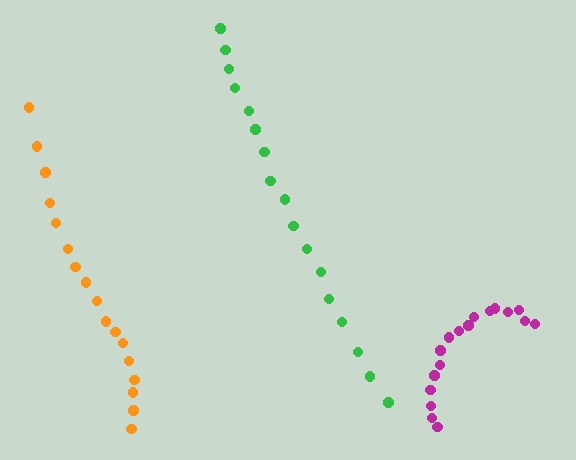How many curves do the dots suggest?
There are 3 distinct paths.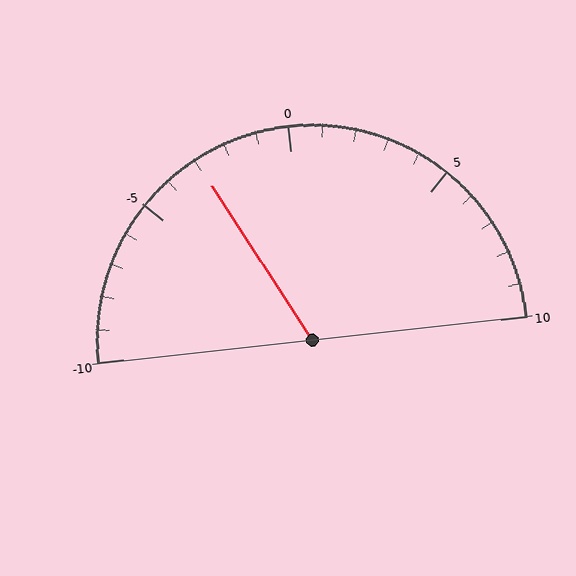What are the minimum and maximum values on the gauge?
The gauge ranges from -10 to 10.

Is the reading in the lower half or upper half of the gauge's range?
The reading is in the lower half of the range (-10 to 10).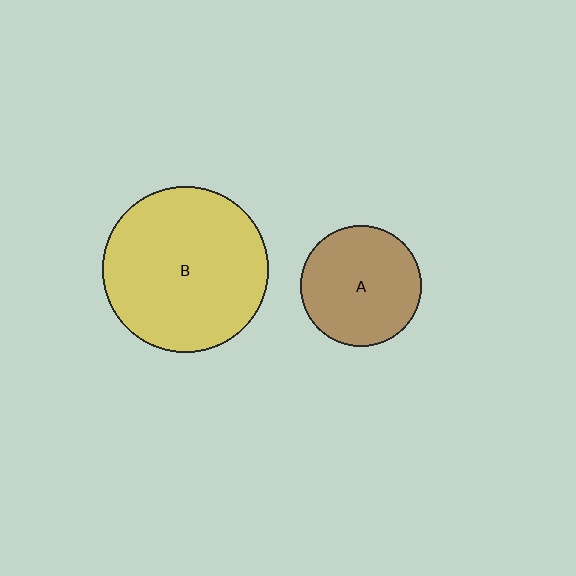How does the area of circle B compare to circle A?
Approximately 1.9 times.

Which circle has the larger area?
Circle B (yellow).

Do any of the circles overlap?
No, none of the circles overlap.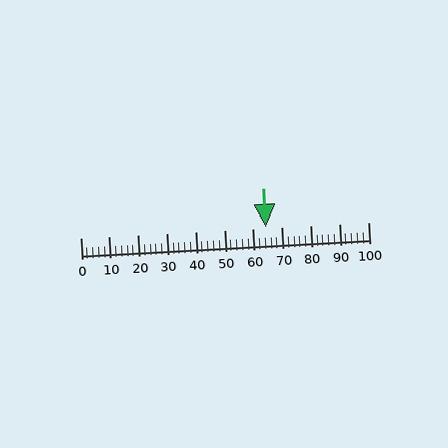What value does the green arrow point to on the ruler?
The green arrow points to approximately 64.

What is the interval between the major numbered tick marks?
The major tick marks are spaced 10 units apart.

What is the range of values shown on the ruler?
The ruler shows values from 0 to 100.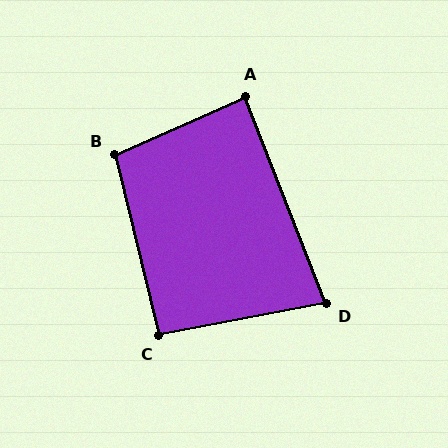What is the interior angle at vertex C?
Approximately 93 degrees (approximately right).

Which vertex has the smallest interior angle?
D, at approximately 80 degrees.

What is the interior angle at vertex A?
Approximately 87 degrees (approximately right).